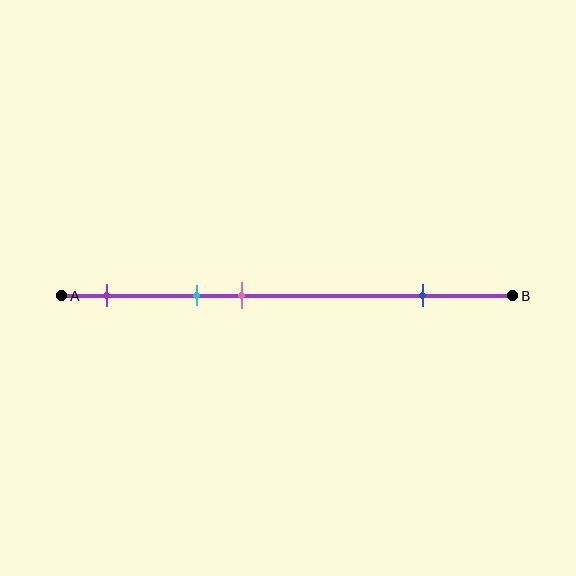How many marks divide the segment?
There are 4 marks dividing the segment.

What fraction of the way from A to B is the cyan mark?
The cyan mark is approximately 30% (0.3) of the way from A to B.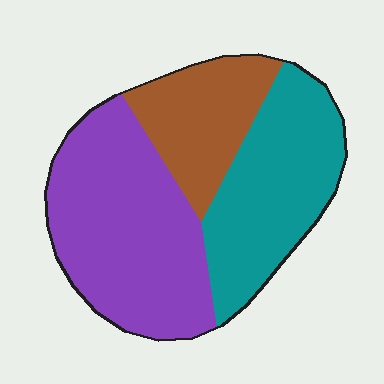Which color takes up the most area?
Purple, at roughly 45%.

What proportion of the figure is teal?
Teal covers 34% of the figure.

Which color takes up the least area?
Brown, at roughly 20%.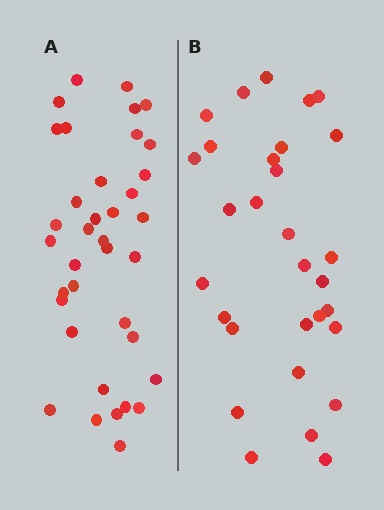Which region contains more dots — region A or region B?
Region A (the left region) has more dots.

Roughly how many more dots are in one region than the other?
Region A has roughly 8 or so more dots than region B.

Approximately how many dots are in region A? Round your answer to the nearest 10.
About 40 dots. (The exact count is 37, which rounds to 40.)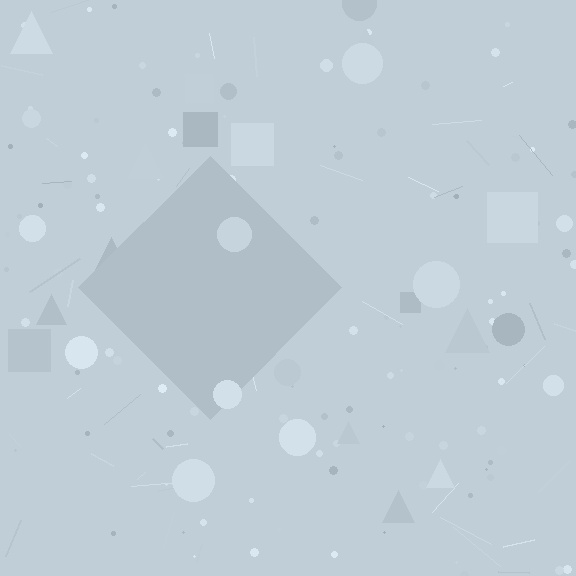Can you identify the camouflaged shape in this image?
The camouflaged shape is a diamond.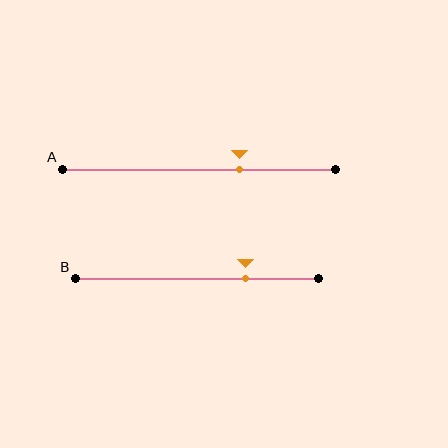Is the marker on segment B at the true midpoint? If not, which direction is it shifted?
No, the marker on segment B is shifted to the right by about 20% of the segment length.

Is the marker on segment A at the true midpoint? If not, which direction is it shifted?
No, the marker on segment A is shifted to the right by about 15% of the segment length.